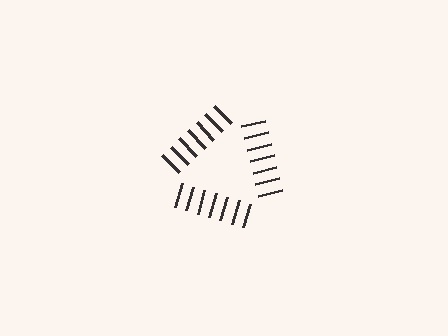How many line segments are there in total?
21 — 7 along each of the 3 edges.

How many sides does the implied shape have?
3 sides — the line-ends trace a triangle.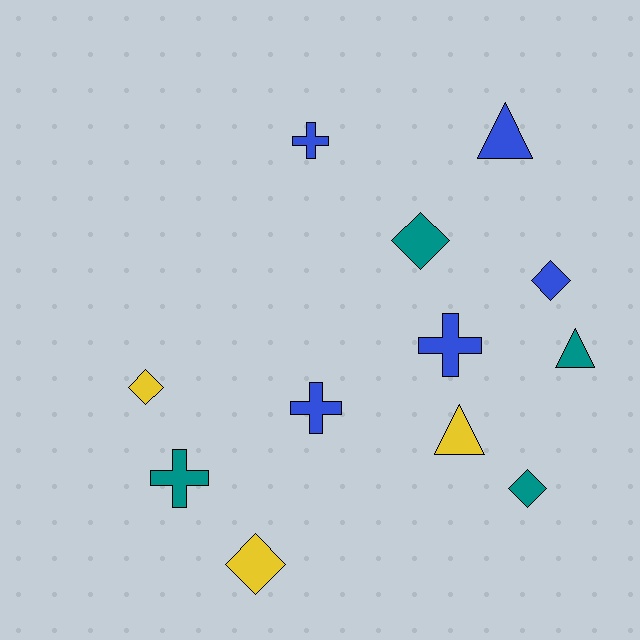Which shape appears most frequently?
Diamond, with 5 objects.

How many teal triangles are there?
There is 1 teal triangle.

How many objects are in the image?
There are 12 objects.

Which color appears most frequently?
Blue, with 5 objects.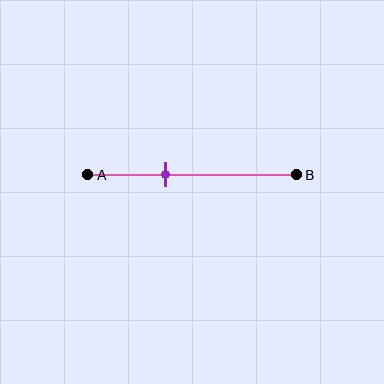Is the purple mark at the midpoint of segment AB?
No, the mark is at about 35% from A, not at the 50% midpoint.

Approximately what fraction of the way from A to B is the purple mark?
The purple mark is approximately 35% of the way from A to B.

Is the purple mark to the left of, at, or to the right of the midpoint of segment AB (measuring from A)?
The purple mark is to the left of the midpoint of segment AB.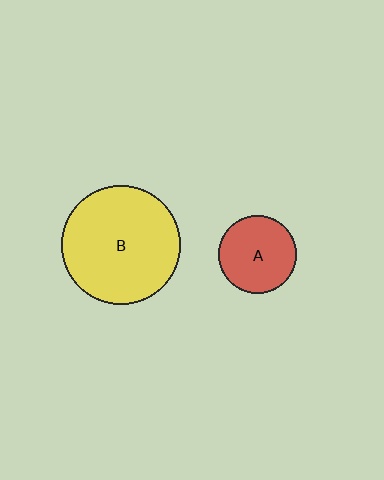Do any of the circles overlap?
No, none of the circles overlap.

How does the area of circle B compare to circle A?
Approximately 2.3 times.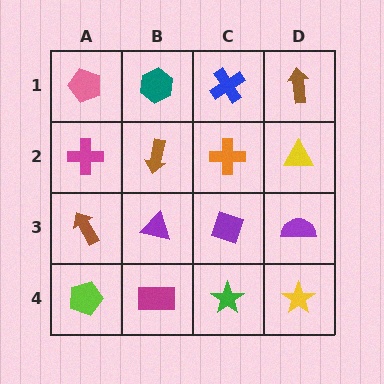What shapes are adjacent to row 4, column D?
A purple semicircle (row 3, column D), a green star (row 4, column C).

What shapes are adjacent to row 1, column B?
A brown arrow (row 2, column B), a pink pentagon (row 1, column A), a blue cross (row 1, column C).